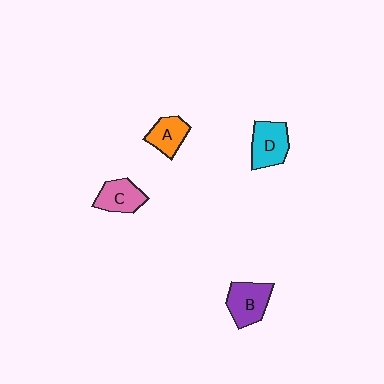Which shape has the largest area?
Shape B (purple).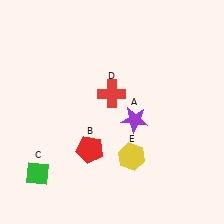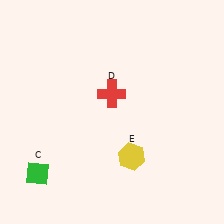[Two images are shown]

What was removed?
The purple star (A), the red pentagon (B) were removed in Image 2.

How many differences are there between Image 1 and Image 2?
There are 2 differences between the two images.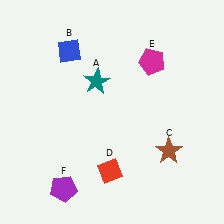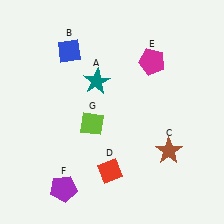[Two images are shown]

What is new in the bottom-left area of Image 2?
A lime diamond (G) was added in the bottom-left area of Image 2.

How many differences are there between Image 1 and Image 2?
There is 1 difference between the two images.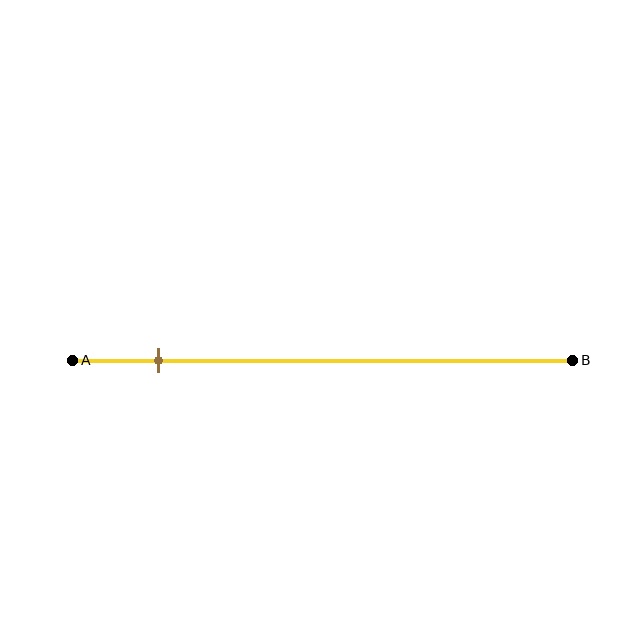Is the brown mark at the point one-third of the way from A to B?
No, the mark is at about 15% from A, not at the 33% one-third point.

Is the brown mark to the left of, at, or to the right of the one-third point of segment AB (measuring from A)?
The brown mark is to the left of the one-third point of segment AB.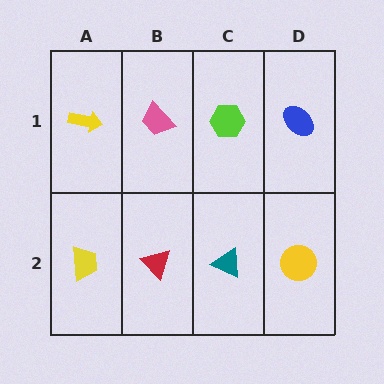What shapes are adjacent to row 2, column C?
A lime hexagon (row 1, column C), a red triangle (row 2, column B), a yellow circle (row 2, column D).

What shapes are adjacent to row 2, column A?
A yellow arrow (row 1, column A), a red triangle (row 2, column B).